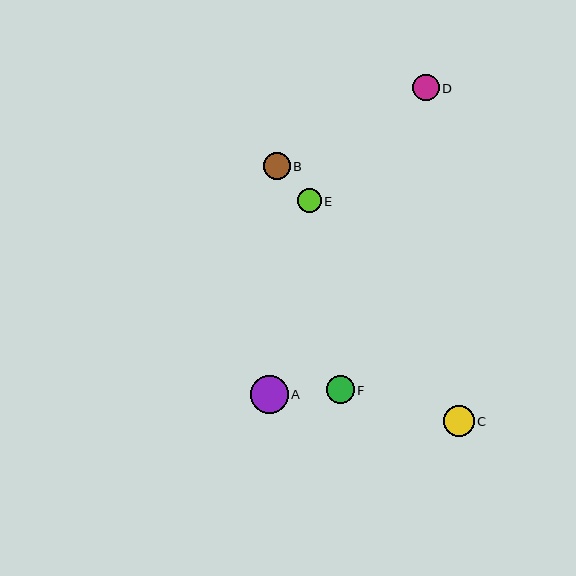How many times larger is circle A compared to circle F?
Circle A is approximately 1.3 times the size of circle F.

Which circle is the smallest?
Circle E is the smallest with a size of approximately 24 pixels.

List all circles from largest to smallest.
From largest to smallest: A, C, F, B, D, E.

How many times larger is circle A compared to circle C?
Circle A is approximately 1.2 times the size of circle C.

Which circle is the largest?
Circle A is the largest with a size of approximately 37 pixels.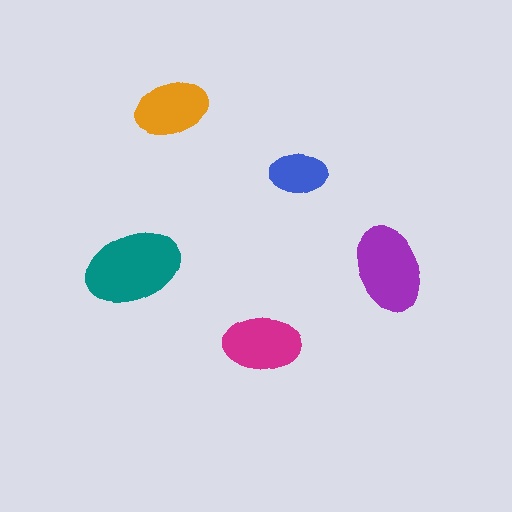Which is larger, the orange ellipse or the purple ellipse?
The purple one.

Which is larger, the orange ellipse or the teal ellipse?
The teal one.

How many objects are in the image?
There are 5 objects in the image.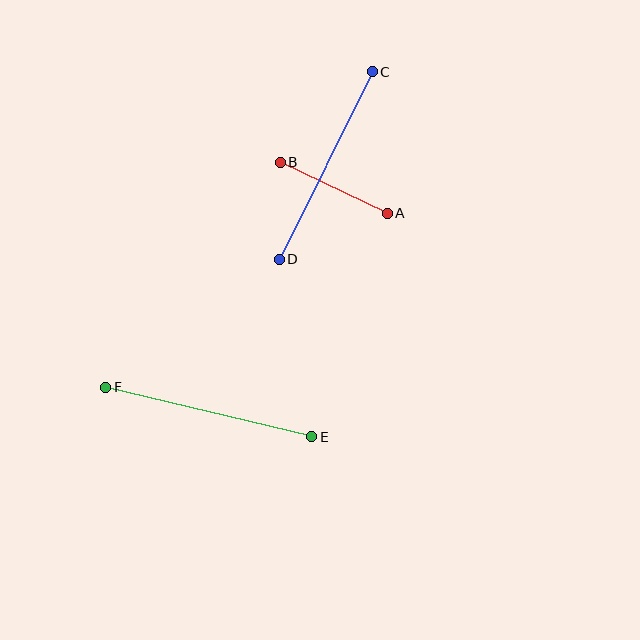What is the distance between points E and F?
The distance is approximately 212 pixels.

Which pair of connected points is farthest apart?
Points E and F are farthest apart.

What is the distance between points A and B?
The distance is approximately 119 pixels.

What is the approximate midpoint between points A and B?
The midpoint is at approximately (334, 188) pixels.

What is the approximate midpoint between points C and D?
The midpoint is at approximately (326, 166) pixels.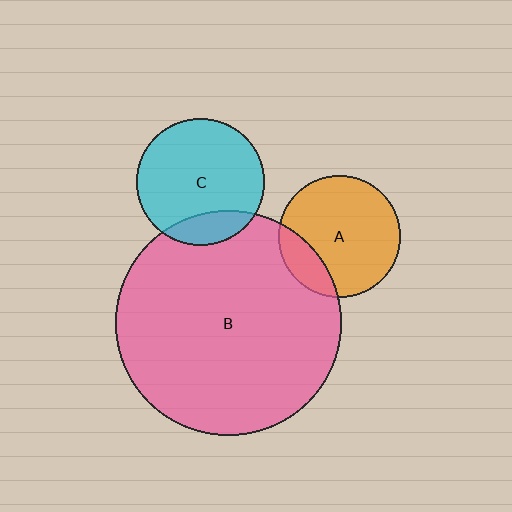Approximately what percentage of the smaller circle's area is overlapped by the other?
Approximately 15%.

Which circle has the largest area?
Circle B (pink).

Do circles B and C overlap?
Yes.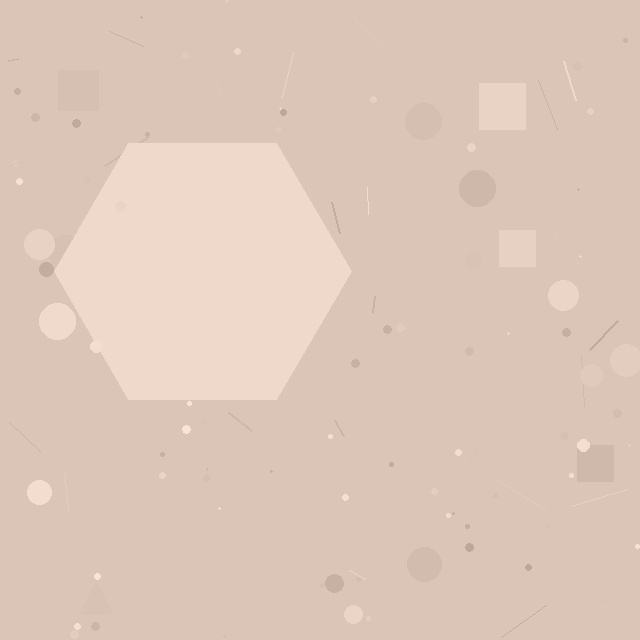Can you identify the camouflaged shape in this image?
The camouflaged shape is a hexagon.